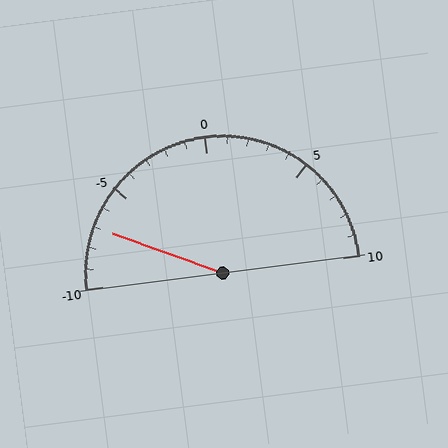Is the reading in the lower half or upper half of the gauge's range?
The reading is in the lower half of the range (-10 to 10).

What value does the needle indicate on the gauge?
The needle indicates approximately -7.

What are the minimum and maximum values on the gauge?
The gauge ranges from -10 to 10.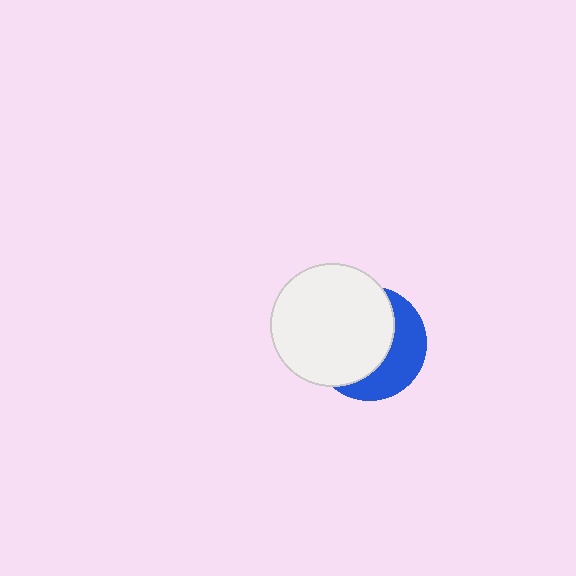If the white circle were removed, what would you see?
You would see the complete blue circle.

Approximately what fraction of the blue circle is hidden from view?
Roughly 62% of the blue circle is hidden behind the white circle.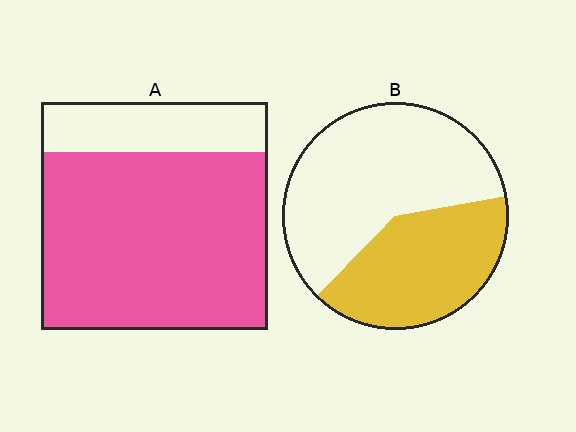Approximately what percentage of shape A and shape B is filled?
A is approximately 80% and B is approximately 40%.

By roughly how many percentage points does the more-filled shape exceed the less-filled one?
By roughly 40 percentage points (A over B).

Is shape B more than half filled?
No.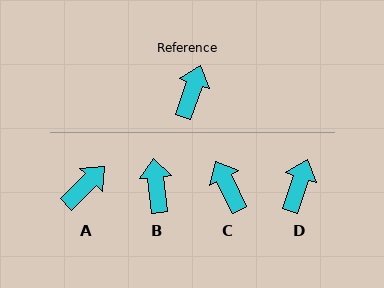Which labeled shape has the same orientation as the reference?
D.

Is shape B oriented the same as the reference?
No, it is off by about 24 degrees.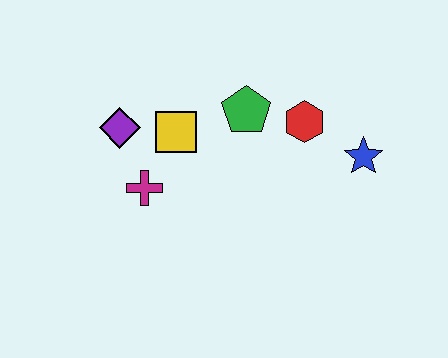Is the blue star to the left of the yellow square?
No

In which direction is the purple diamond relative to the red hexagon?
The purple diamond is to the left of the red hexagon.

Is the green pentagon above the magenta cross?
Yes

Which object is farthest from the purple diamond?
The blue star is farthest from the purple diamond.